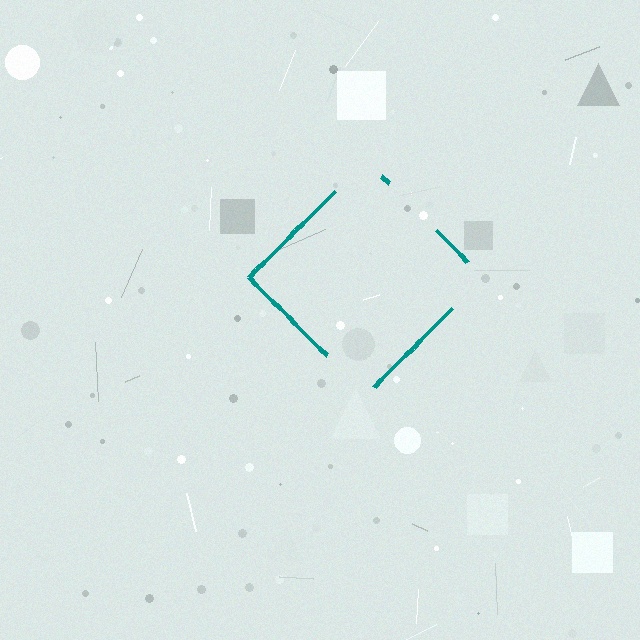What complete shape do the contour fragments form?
The contour fragments form a diamond.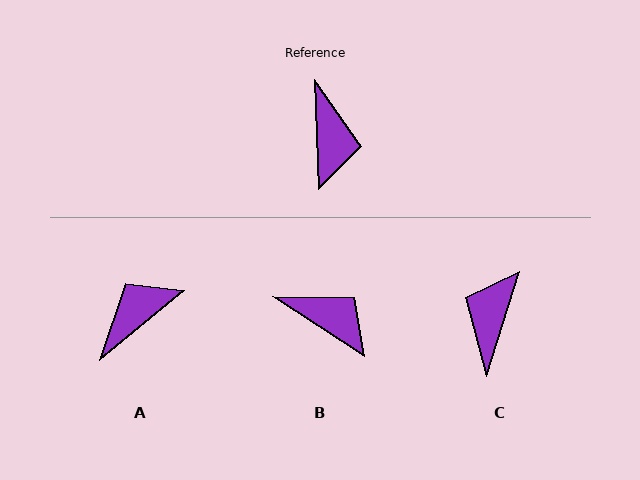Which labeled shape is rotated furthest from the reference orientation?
C, about 160 degrees away.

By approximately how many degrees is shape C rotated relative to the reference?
Approximately 160 degrees counter-clockwise.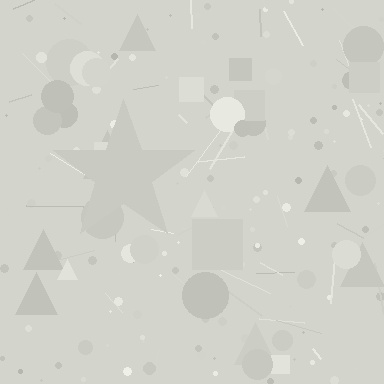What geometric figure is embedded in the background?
A star is embedded in the background.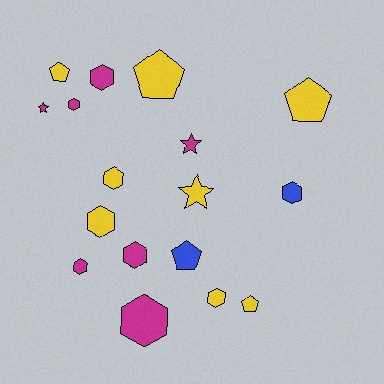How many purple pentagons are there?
There are no purple pentagons.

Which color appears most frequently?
Yellow, with 8 objects.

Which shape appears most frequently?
Hexagon, with 9 objects.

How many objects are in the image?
There are 17 objects.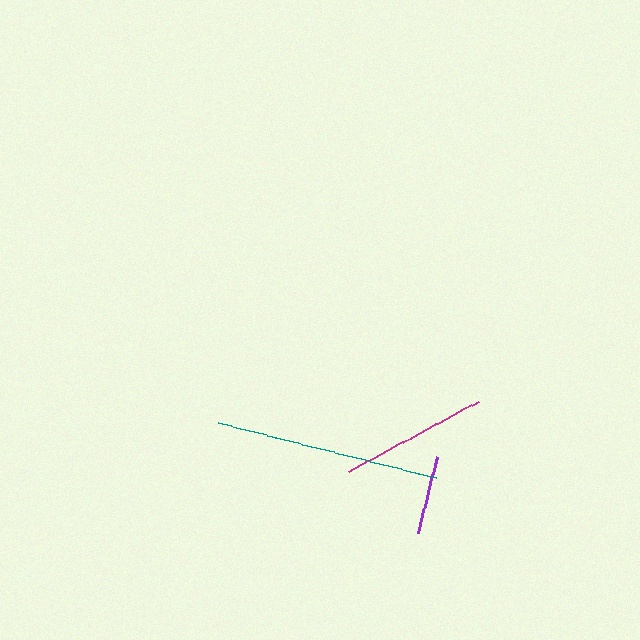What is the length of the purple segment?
The purple segment is approximately 79 pixels long.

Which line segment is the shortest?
The purple line is the shortest at approximately 79 pixels.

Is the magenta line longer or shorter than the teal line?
The teal line is longer than the magenta line.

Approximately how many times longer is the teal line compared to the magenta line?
The teal line is approximately 1.5 times the length of the magenta line.